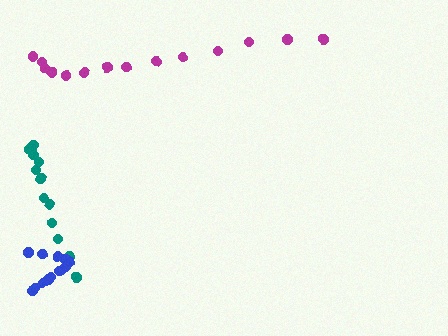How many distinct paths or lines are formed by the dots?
There are 3 distinct paths.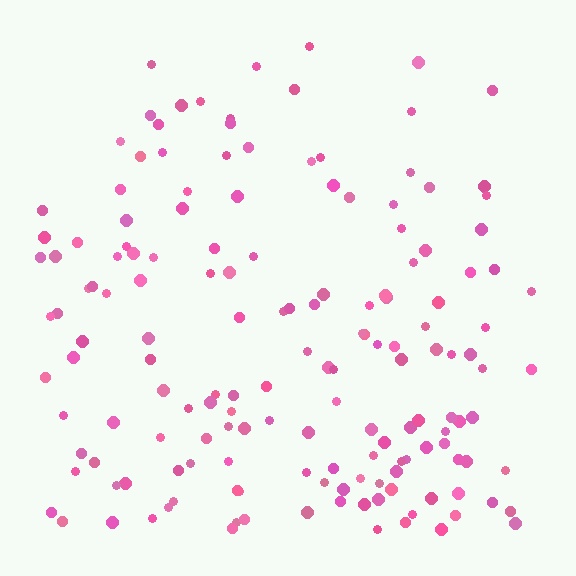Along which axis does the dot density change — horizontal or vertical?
Vertical.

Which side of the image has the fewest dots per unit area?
The top.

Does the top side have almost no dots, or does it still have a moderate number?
Still a moderate number, just noticeably fewer than the bottom.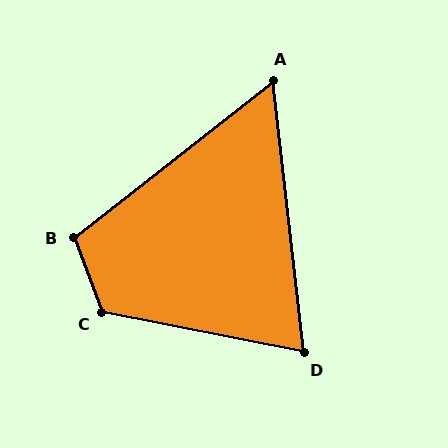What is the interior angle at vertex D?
Approximately 72 degrees (acute).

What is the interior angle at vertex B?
Approximately 108 degrees (obtuse).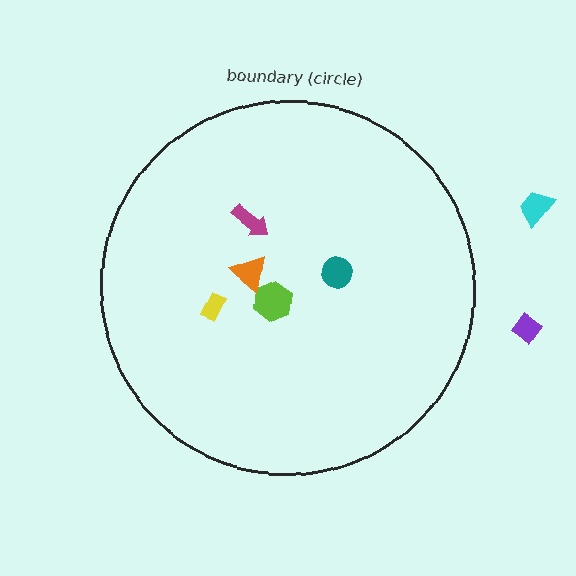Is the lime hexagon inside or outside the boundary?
Inside.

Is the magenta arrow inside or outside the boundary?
Inside.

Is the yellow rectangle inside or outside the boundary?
Inside.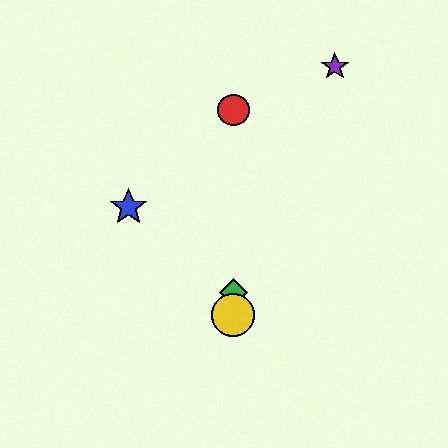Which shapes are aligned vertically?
The red circle, the green diamond, the yellow circle are aligned vertically.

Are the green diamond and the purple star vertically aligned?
No, the green diamond is at x≈233 and the purple star is at x≈335.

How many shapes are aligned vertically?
3 shapes (the red circle, the green diamond, the yellow circle) are aligned vertically.